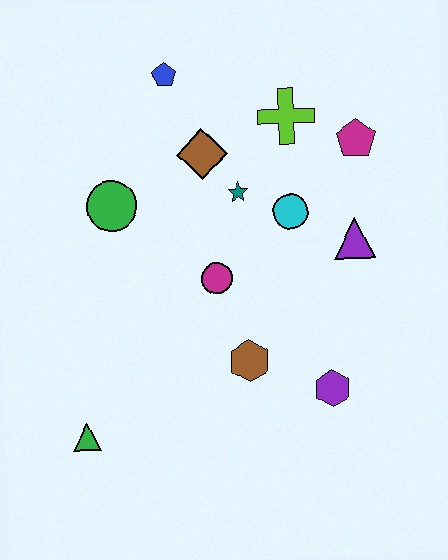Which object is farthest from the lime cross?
The green triangle is farthest from the lime cross.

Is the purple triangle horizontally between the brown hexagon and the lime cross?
No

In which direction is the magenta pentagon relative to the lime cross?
The magenta pentagon is to the right of the lime cross.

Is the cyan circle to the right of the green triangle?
Yes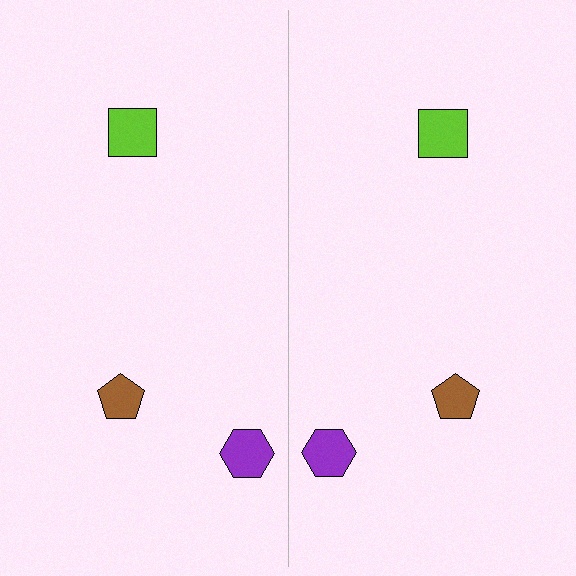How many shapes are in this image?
There are 6 shapes in this image.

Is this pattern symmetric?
Yes, this pattern has bilateral (reflection) symmetry.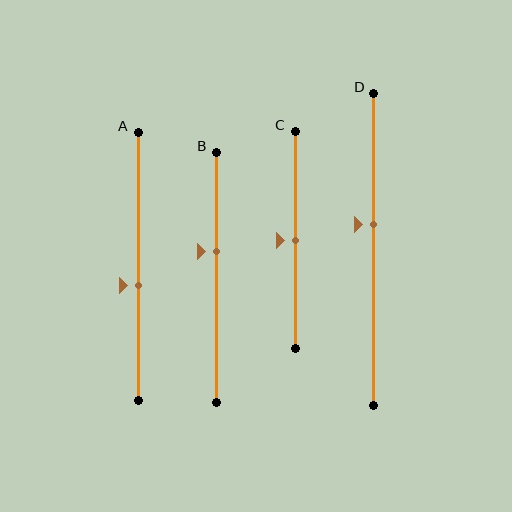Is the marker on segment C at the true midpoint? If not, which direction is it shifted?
Yes, the marker on segment C is at the true midpoint.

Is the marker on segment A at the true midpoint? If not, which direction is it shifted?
No, the marker on segment A is shifted downward by about 7% of the segment length.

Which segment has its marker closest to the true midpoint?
Segment C has its marker closest to the true midpoint.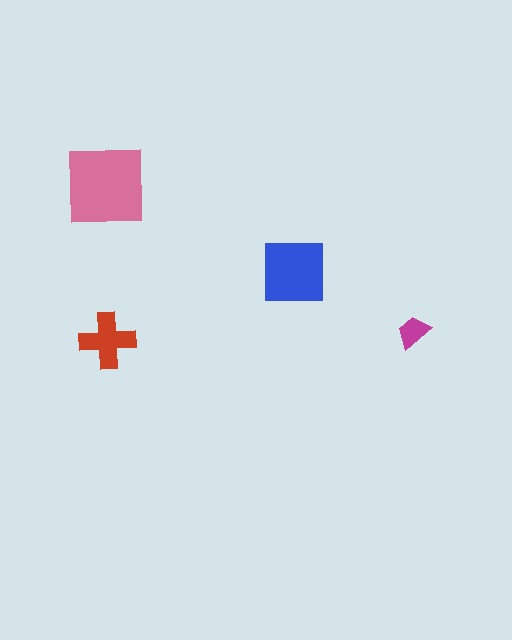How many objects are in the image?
There are 4 objects in the image.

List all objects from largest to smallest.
The pink square, the blue square, the red cross, the magenta trapezoid.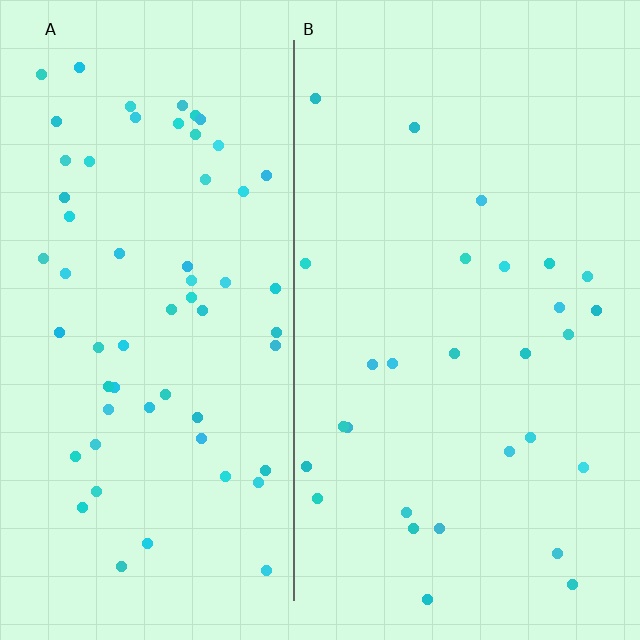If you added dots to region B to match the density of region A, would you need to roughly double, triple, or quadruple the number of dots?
Approximately double.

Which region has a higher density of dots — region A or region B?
A (the left).